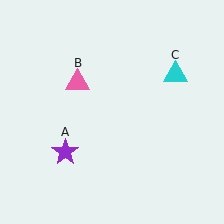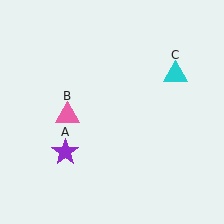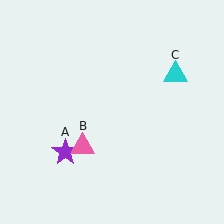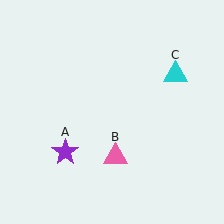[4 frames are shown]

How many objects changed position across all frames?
1 object changed position: pink triangle (object B).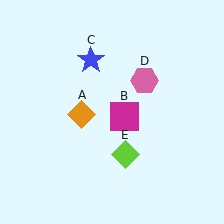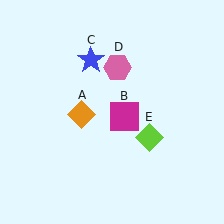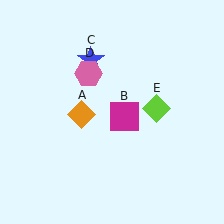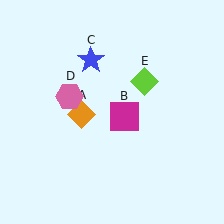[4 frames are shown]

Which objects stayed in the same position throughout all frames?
Orange diamond (object A) and magenta square (object B) and blue star (object C) remained stationary.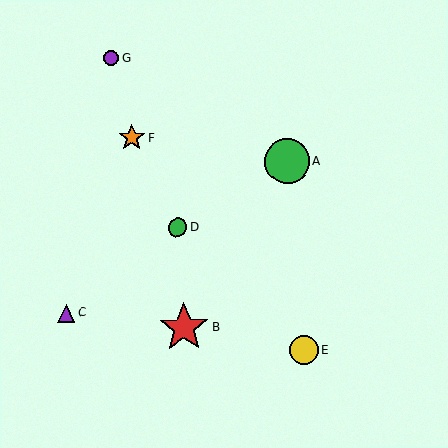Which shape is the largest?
The red star (labeled B) is the largest.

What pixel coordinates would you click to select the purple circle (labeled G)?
Click at (111, 58) to select the purple circle G.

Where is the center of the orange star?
The center of the orange star is at (132, 138).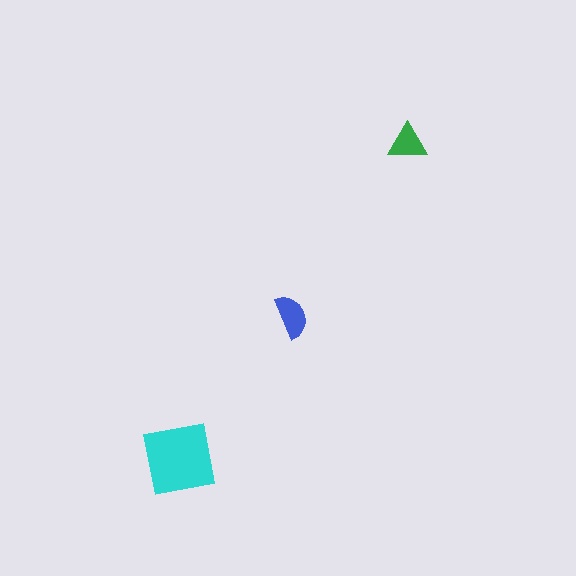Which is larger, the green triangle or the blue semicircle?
The blue semicircle.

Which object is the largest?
The cyan square.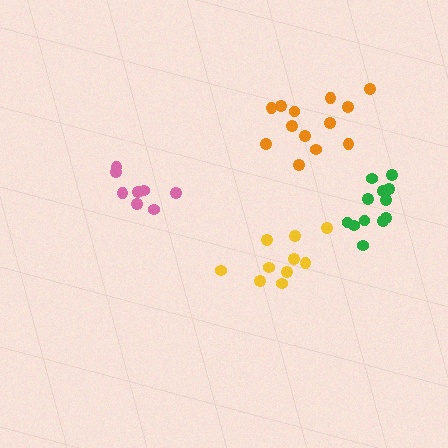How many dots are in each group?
Group 1: 10 dots, Group 2: 8 dots, Group 3: 13 dots, Group 4: 12 dots (43 total).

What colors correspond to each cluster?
The clusters are colored: yellow, pink, orange, green.